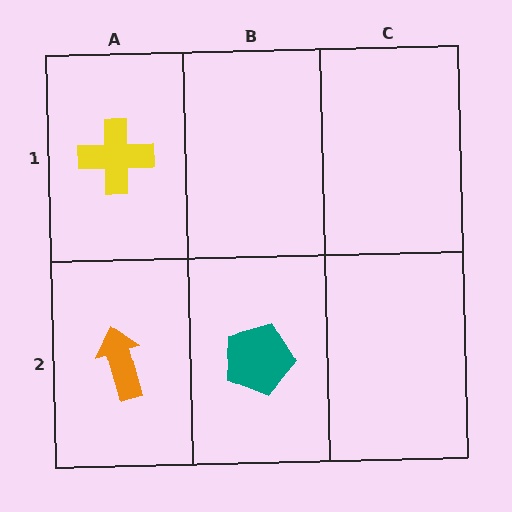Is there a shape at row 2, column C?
No, that cell is empty.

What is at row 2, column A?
An orange arrow.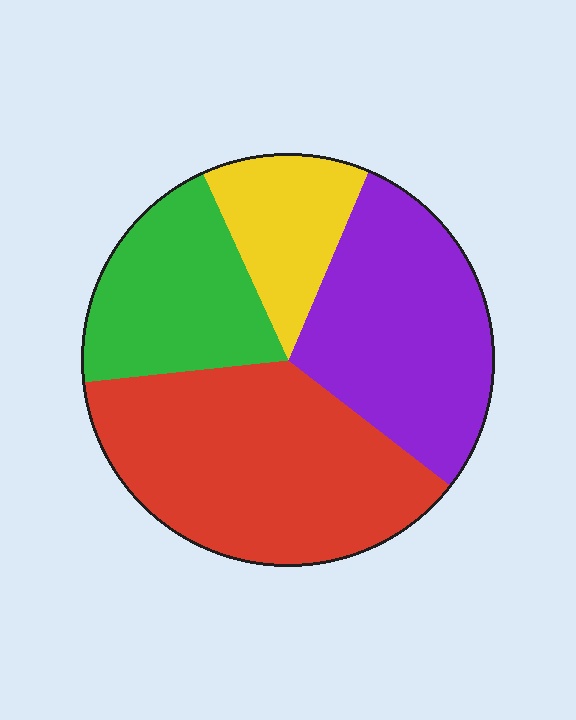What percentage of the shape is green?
Green takes up about one fifth (1/5) of the shape.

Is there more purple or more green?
Purple.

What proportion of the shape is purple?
Purple covers around 30% of the shape.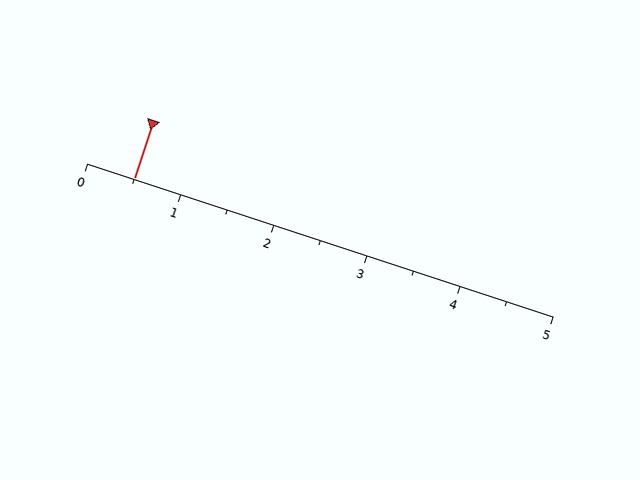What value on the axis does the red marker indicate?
The marker indicates approximately 0.5.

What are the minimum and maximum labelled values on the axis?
The axis runs from 0 to 5.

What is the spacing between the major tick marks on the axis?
The major ticks are spaced 1 apart.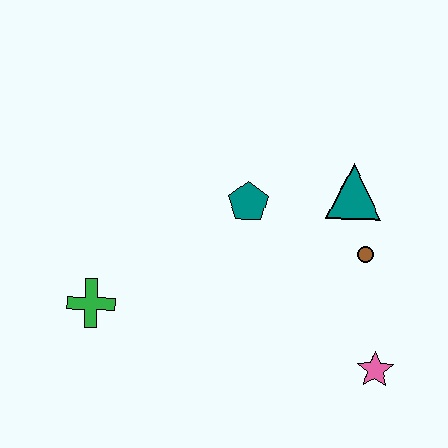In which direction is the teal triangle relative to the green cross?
The teal triangle is to the right of the green cross.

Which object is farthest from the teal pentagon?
The pink star is farthest from the teal pentagon.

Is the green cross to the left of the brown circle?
Yes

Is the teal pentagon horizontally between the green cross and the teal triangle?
Yes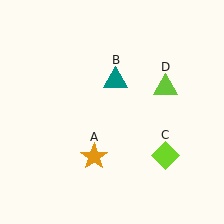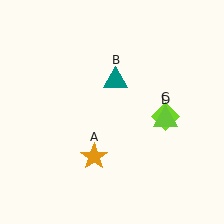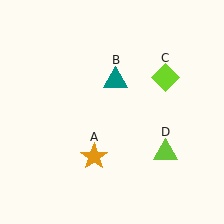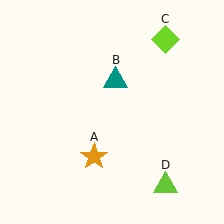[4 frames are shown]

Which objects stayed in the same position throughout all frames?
Orange star (object A) and teal triangle (object B) remained stationary.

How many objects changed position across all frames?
2 objects changed position: lime diamond (object C), lime triangle (object D).